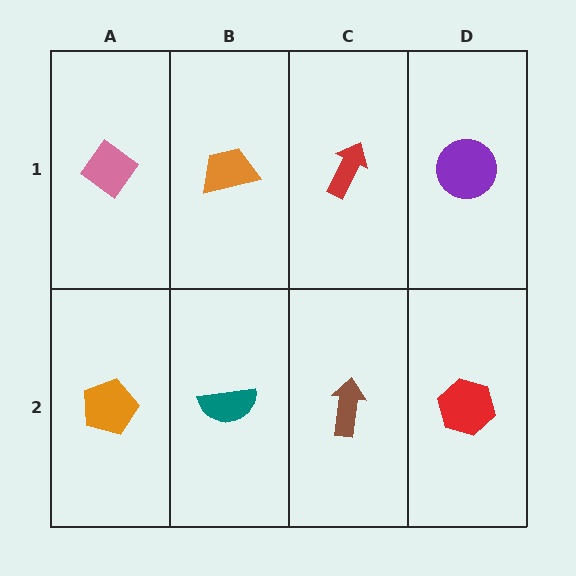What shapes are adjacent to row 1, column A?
An orange pentagon (row 2, column A), an orange trapezoid (row 1, column B).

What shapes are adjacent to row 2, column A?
A pink diamond (row 1, column A), a teal semicircle (row 2, column B).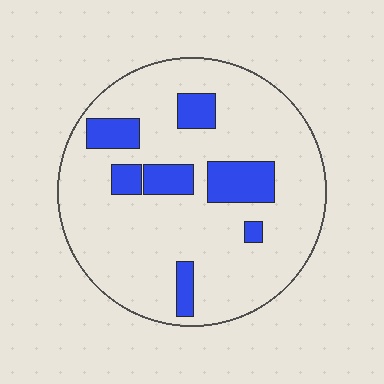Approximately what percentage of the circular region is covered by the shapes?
Approximately 15%.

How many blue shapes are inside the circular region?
7.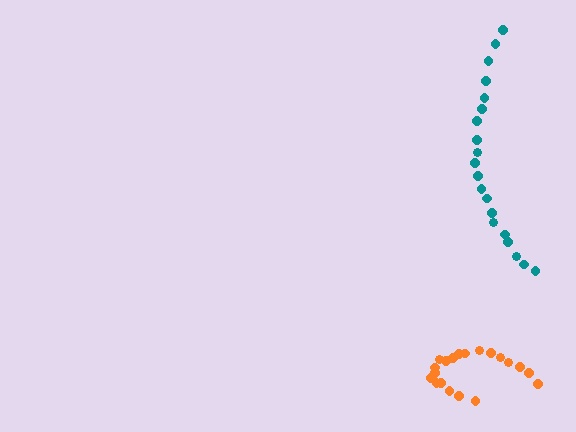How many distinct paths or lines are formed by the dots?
There are 2 distinct paths.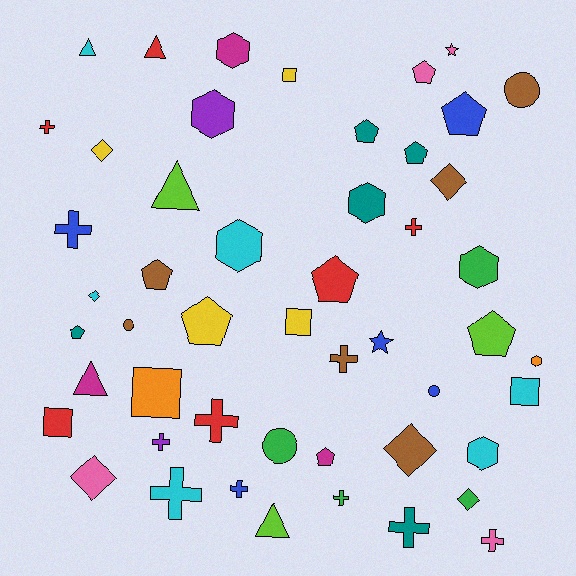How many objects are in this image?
There are 50 objects.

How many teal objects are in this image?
There are 5 teal objects.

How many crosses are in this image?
There are 11 crosses.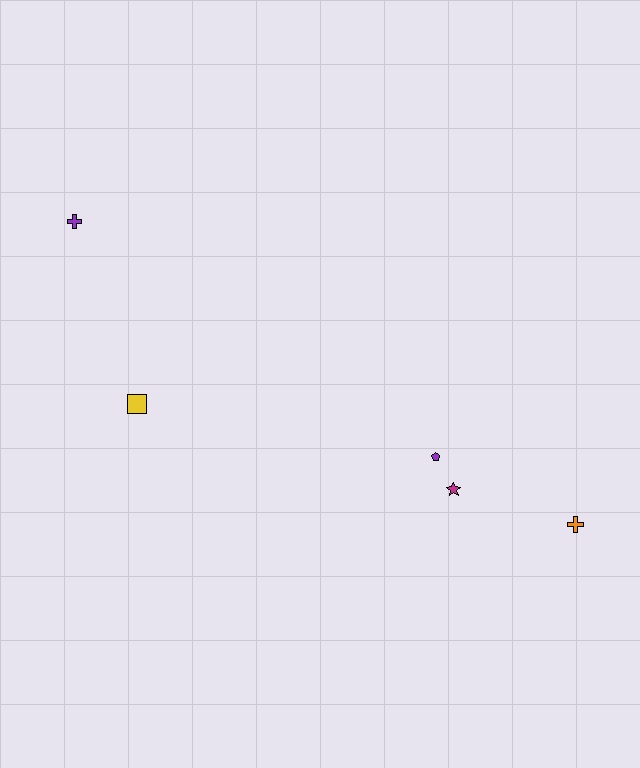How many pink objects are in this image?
There are no pink objects.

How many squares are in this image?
There is 1 square.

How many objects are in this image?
There are 5 objects.